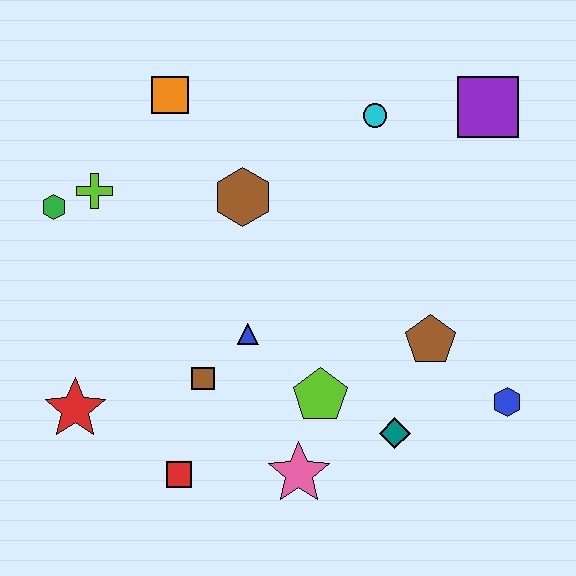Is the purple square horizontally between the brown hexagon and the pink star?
No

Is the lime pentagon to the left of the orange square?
No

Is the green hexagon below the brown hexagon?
Yes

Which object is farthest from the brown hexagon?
The blue hexagon is farthest from the brown hexagon.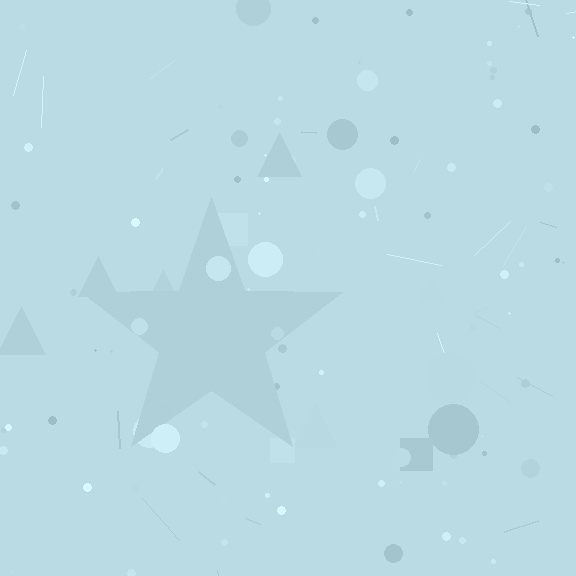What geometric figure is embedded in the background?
A star is embedded in the background.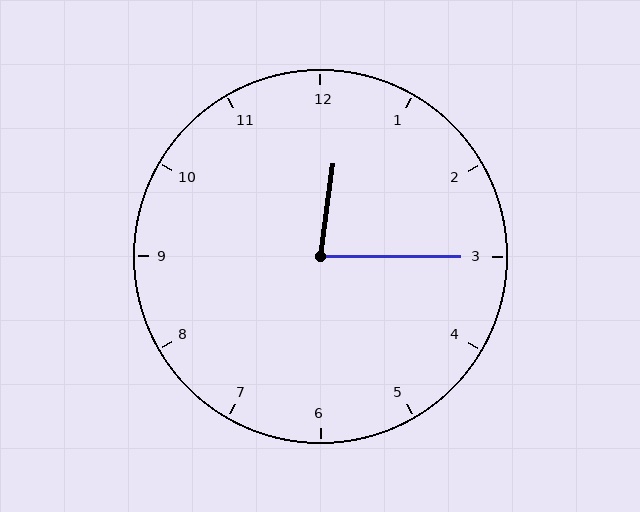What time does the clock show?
12:15.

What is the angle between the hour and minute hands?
Approximately 82 degrees.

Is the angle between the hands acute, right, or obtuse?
It is acute.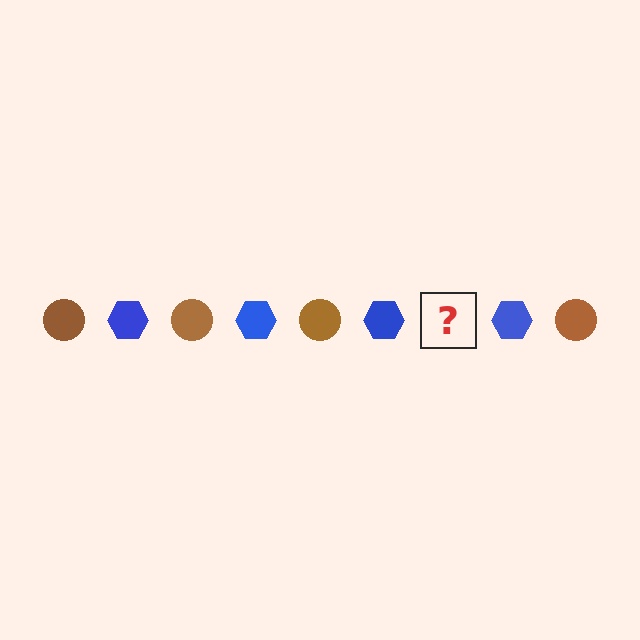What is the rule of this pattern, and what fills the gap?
The rule is that the pattern alternates between brown circle and blue hexagon. The gap should be filled with a brown circle.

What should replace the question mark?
The question mark should be replaced with a brown circle.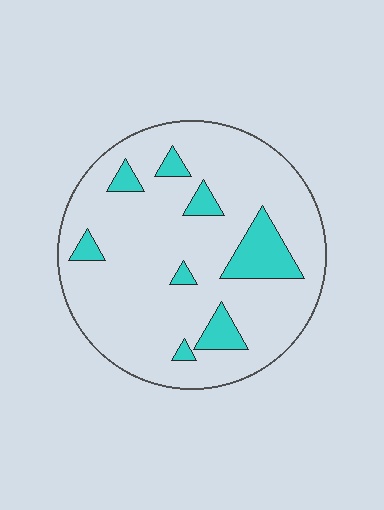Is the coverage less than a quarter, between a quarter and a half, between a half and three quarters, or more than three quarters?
Less than a quarter.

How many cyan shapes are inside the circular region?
8.